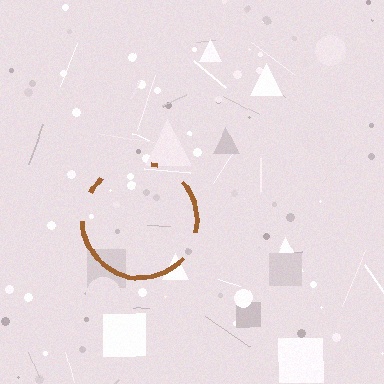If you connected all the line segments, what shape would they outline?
They would outline a circle.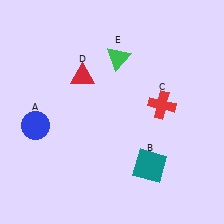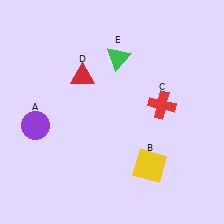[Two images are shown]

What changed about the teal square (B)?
In Image 1, B is teal. In Image 2, it changed to yellow.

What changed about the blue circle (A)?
In Image 1, A is blue. In Image 2, it changed to purple.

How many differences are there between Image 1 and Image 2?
There are 2 differences between the two images.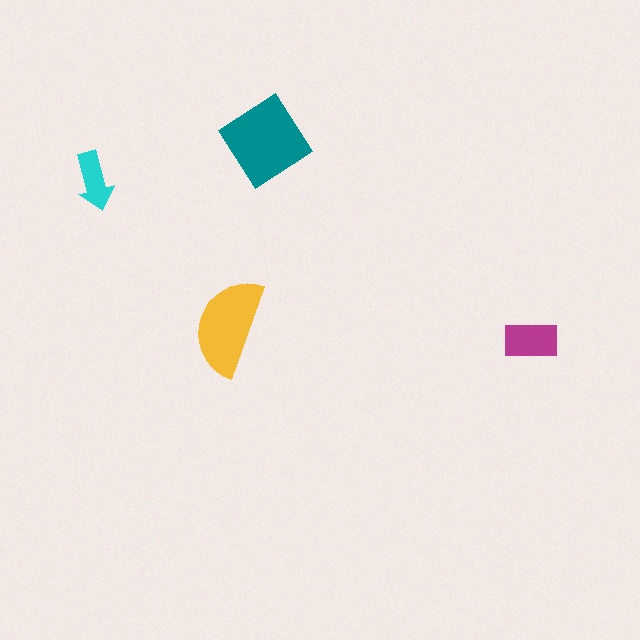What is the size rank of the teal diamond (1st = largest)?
1st.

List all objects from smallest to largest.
The cyan arrow, the magenta rectangle, the yellow semicircle, the teal diamond.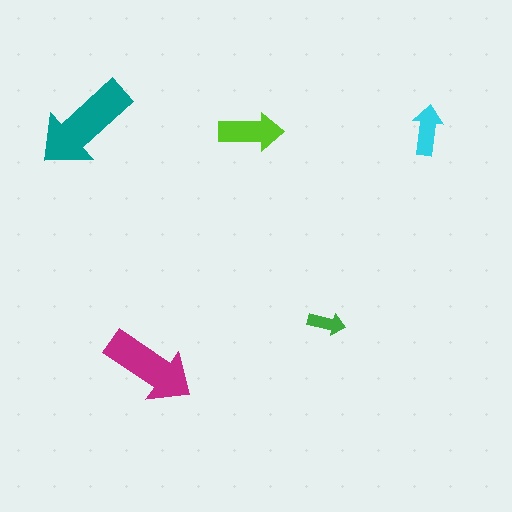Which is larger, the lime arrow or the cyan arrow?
The lime one.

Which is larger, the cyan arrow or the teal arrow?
The teal one.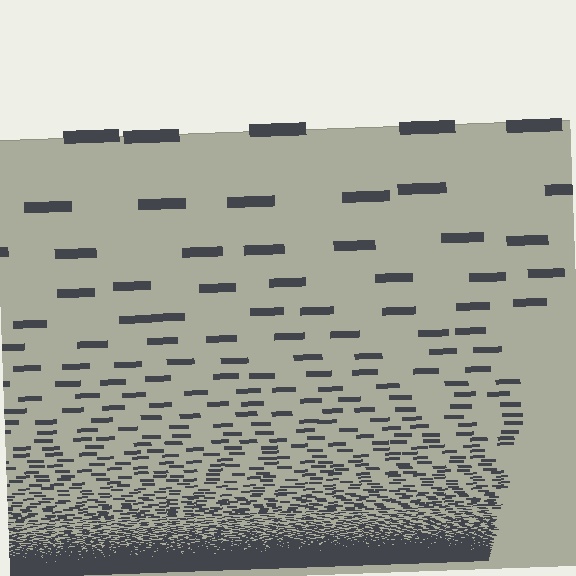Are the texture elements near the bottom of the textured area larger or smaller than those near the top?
Smaller. The gradient is inverted — elements near the bottom are smaller and denser.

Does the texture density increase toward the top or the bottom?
Density increases toward the bottom.